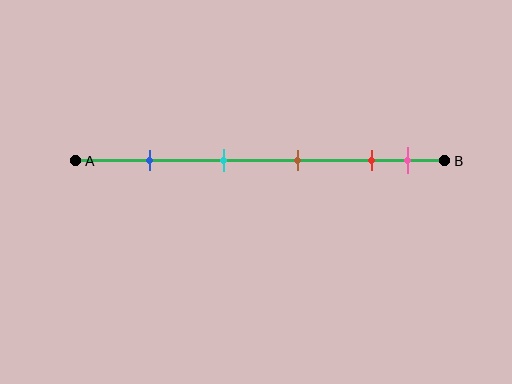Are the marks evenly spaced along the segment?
No, the marks are not evenly spaced.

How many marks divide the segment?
There are 5 marks dividing the segment.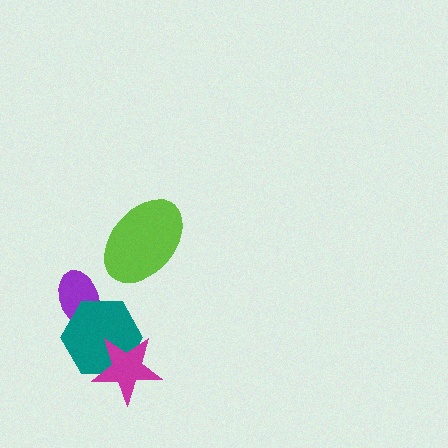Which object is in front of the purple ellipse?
The teal hexagon is in front of the purple ellipse.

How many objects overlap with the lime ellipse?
0 objects overlap with the lime ellipse.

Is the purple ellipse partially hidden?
Yes, it is partially covered by another shape.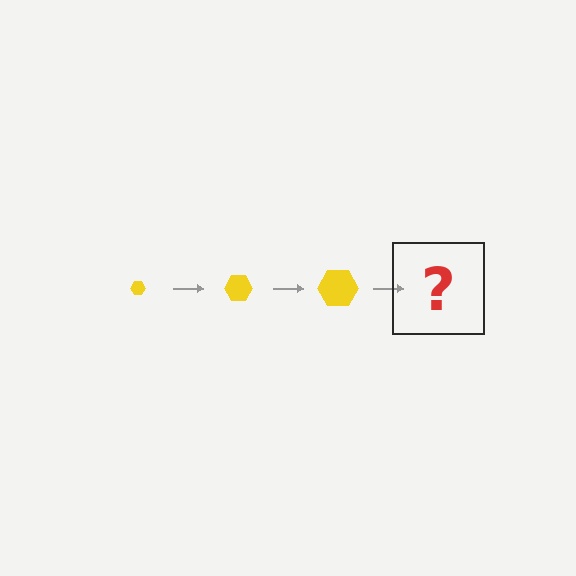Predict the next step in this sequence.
The next step is a yellow hexagon, larger than the previous one.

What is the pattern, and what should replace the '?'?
The pattern is that the hexagon gets progressively larger each step. The '?' should be a yellow hexagon, larger than the previous one.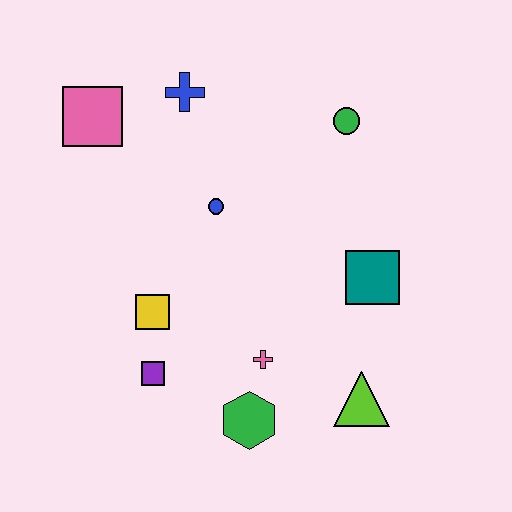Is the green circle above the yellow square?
Yes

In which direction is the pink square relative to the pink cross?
The pink square is above the pink cross.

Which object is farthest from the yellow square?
The green circle is farthest from the yellow square.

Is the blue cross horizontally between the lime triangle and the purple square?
Yes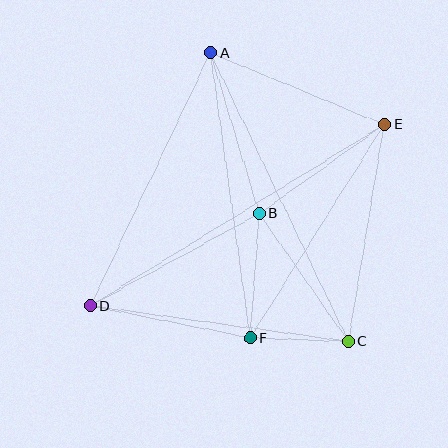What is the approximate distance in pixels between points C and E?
The distance between C and E is approximately 220 pixels.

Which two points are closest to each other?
Points C and F are closest to each other.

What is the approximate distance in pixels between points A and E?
The distance between A and E is approximately 188 pixels.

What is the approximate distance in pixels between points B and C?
The distance between B and C is approximately 156 pixels.